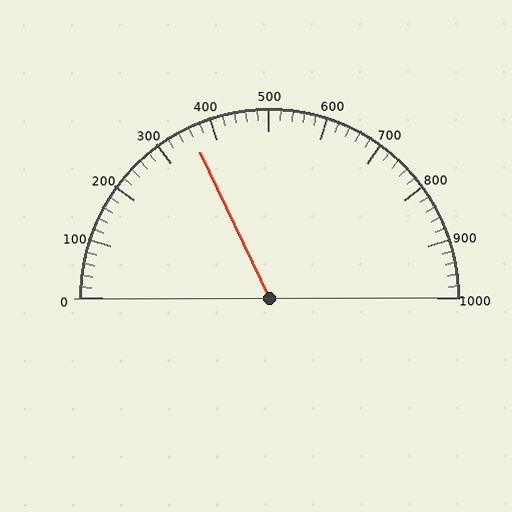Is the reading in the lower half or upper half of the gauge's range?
The reading is in the lower half of the range (0 to 1000).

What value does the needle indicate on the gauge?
The needle indicates approximately 360.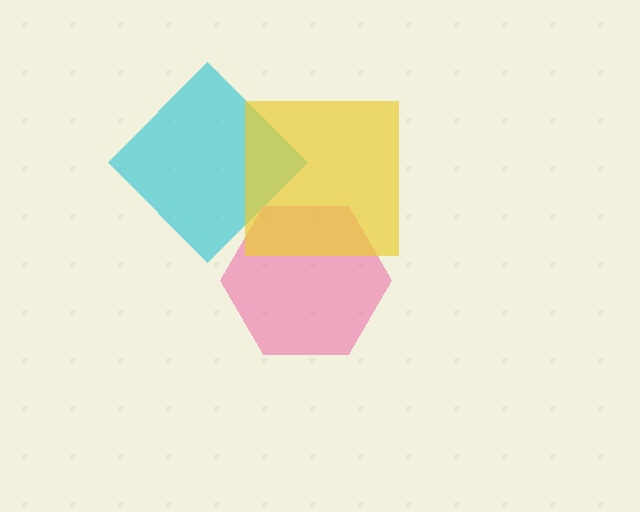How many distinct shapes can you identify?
There are 3 distinct shapes: a cyan diamond, a pink hexagon, a yellow square.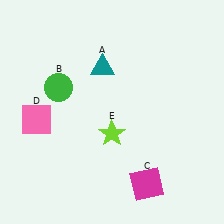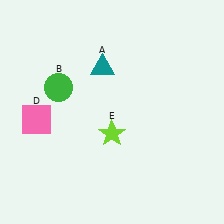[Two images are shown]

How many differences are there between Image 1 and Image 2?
There is 1 difference between the two images.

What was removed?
The magenta square (C) was removed in Image 2.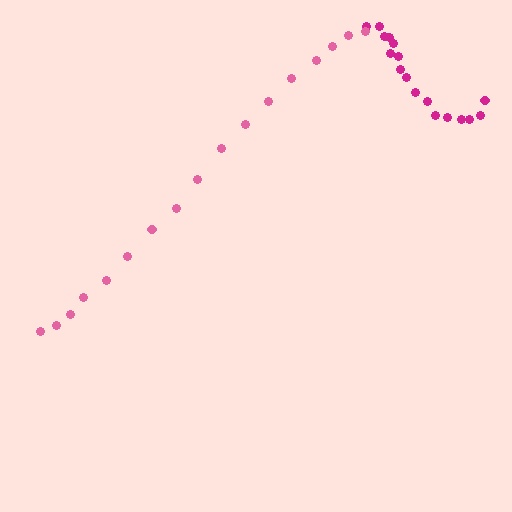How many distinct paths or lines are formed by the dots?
There are 2 distinct paths.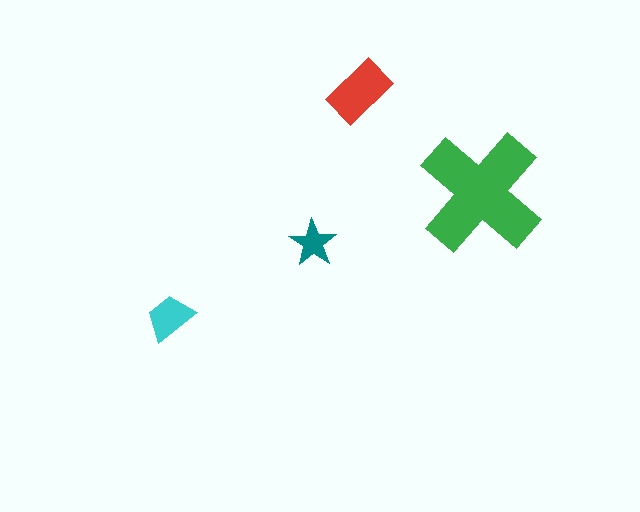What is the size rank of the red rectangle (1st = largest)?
2nd.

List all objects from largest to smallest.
The green cross, the red rectangle, the cyan trapezoid, the teal star.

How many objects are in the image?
There are 4 objects in the image.